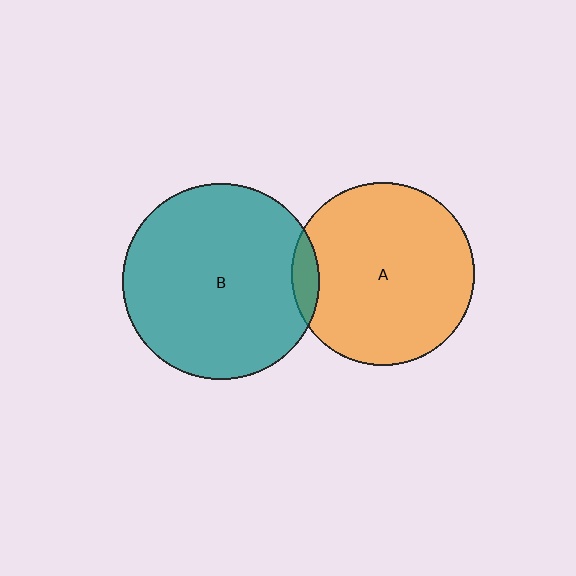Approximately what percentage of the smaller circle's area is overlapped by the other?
Approximately 5%.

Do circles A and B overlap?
Yes.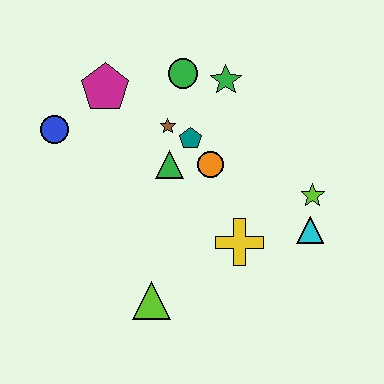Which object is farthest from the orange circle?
The blue circle is farthest from the orange circle.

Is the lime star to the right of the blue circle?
Yes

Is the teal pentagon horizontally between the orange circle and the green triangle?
Yes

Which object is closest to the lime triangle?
The yellow cross is closest to the lime triangle.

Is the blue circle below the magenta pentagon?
Yes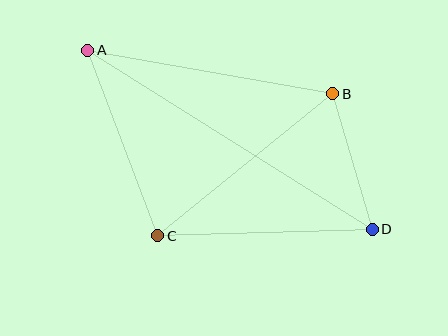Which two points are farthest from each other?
Points A and D are farthest from each other.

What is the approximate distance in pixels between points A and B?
The distance between A and B is approximately 249 pixels.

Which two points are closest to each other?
Points B and D are closest to each other.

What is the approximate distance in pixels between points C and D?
The distance between C and D is approximately 215 pixels.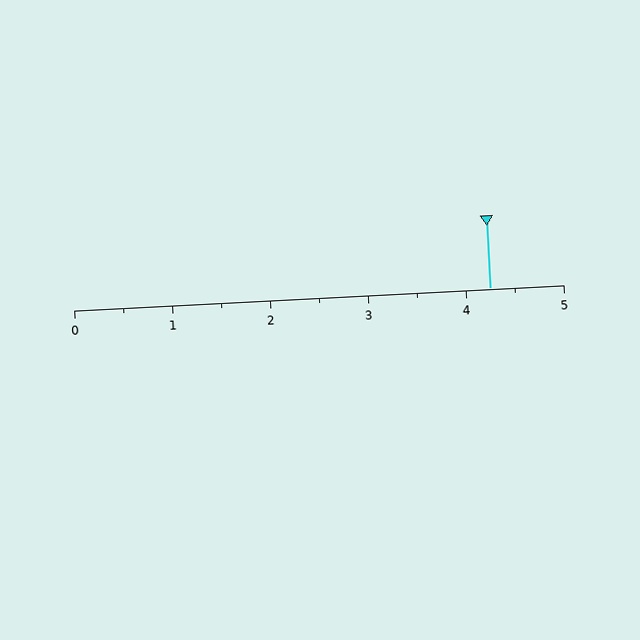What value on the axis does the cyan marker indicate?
The marker indicates approximately 4.2.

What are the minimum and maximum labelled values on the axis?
The axis runs from 0 to 5.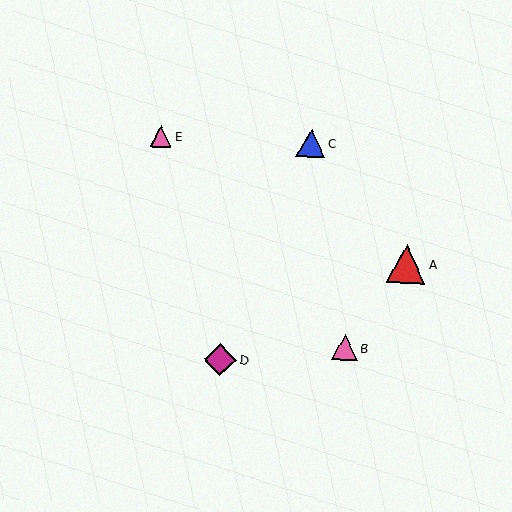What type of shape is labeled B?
Shape B is a pink triangle.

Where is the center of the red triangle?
The center of the red triangle is at (406, 264).